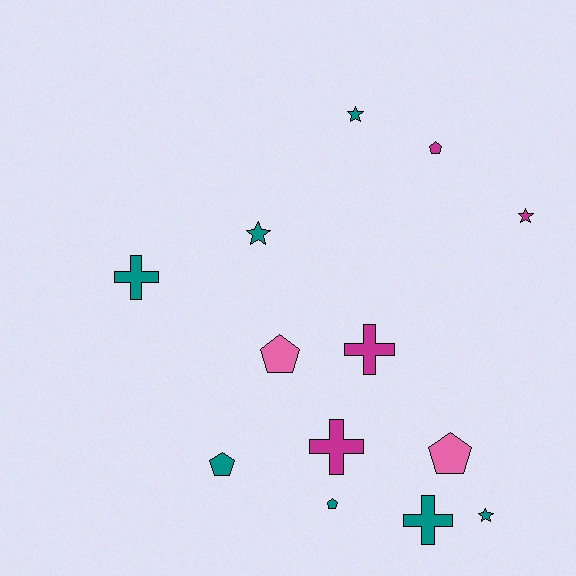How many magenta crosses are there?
There are 2 magenta crosses.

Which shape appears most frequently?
Pentagon, with 5 objects.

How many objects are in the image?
There are 13 objects.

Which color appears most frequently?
Teal, with 7 objects.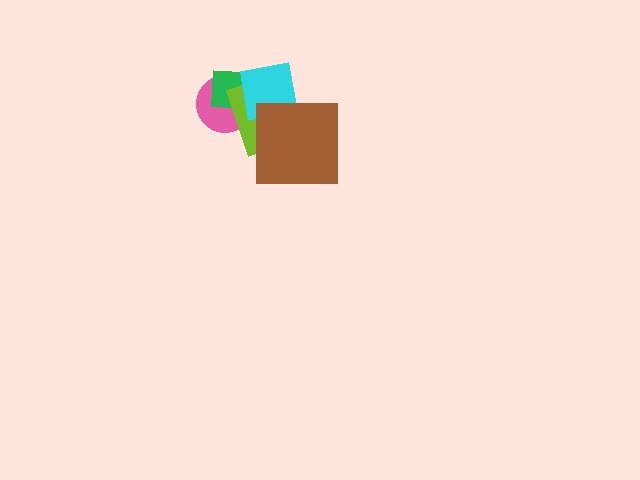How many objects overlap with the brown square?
2 objects overlap with the brown square.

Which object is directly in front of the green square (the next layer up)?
The lime rectangle is directly in front of the green square.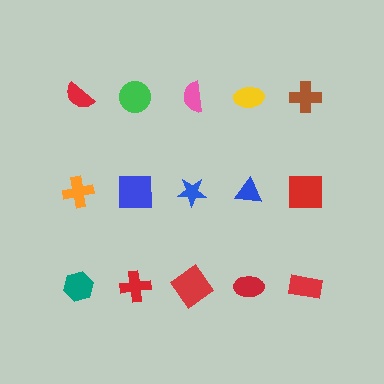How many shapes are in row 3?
5 shapes.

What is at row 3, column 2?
A red cross.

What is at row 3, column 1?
A teal hexagon.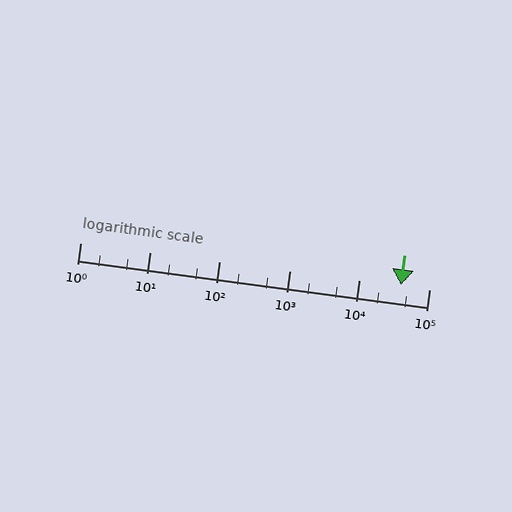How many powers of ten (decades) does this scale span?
The scale spans 5 decades, from 1 to 100000.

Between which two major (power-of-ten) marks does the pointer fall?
The pointer is between 10000 and 100000.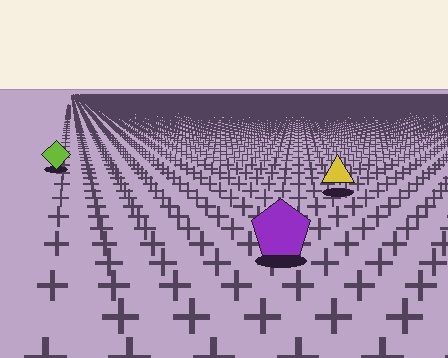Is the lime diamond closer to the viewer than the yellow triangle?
No. The yellow triangle is closer — you can tell from the texture gradient: the ground texture is coarser near it.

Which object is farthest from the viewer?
The lime diamond is farthest from the viewer. It appears smaller and the ground texture around it is denser.